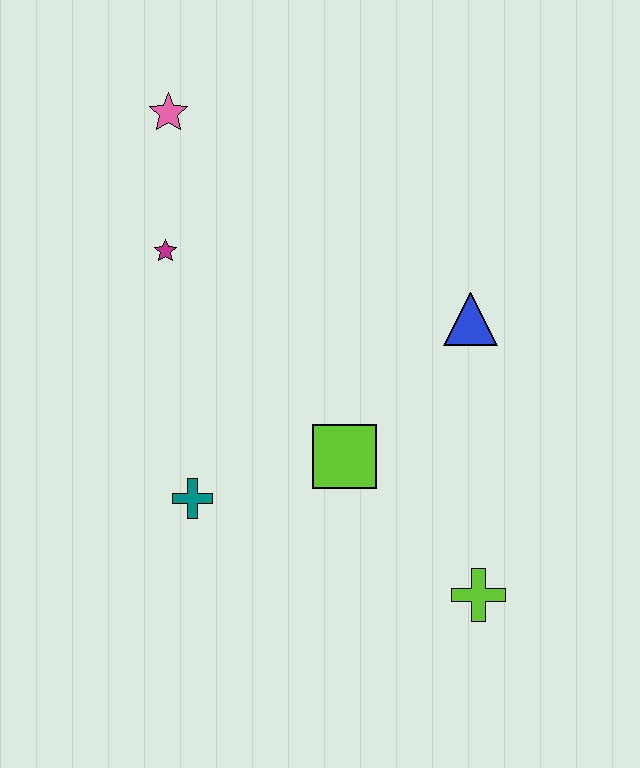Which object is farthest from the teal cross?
The pink star is farthest from the teal cross.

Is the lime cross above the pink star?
No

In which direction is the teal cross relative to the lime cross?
The teal cross is to the left of the lime cross.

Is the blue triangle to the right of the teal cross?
Yes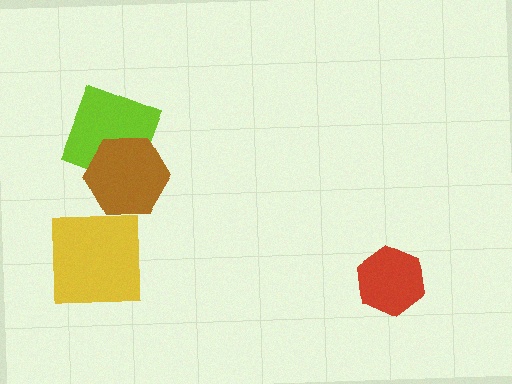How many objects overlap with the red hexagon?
0 objects overlap with the red hexagon.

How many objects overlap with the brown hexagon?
1 object overlaps with the brown hexagon.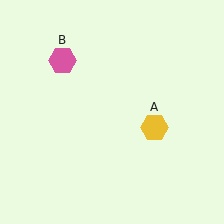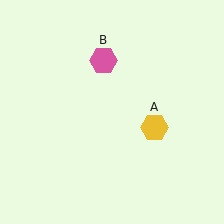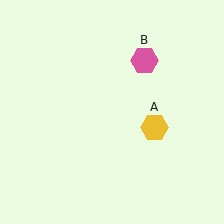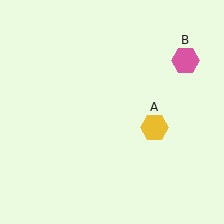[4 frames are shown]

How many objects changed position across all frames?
1 object changed position: pink hexagon (object B).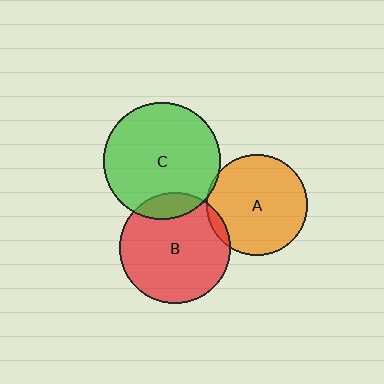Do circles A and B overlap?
Yes.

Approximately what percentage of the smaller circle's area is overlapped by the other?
Approximately 5%.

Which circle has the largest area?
Circle C (green).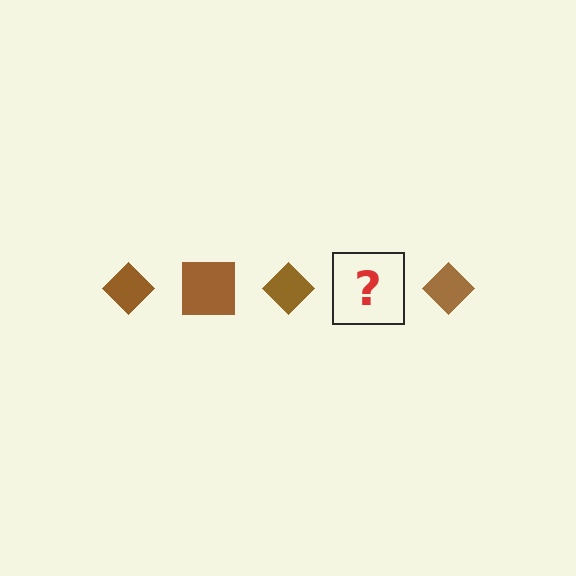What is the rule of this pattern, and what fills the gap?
The rule is that the pattern cycles through diamond, square shapes in brown. The gap should be filled with a brown square.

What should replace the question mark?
The question mark should be replaced with a brown square.